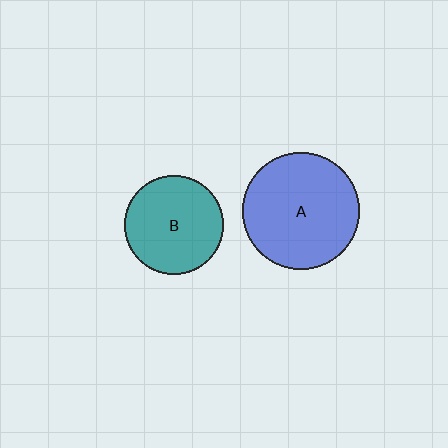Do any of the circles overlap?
No, none of the circles overlap.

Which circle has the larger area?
Circle A (blue).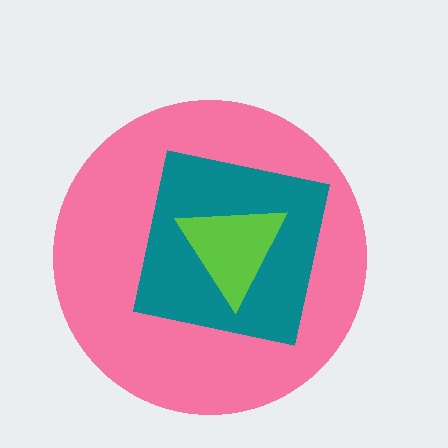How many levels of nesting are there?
3.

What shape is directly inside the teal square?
The lime triangle.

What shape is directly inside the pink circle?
The teal square.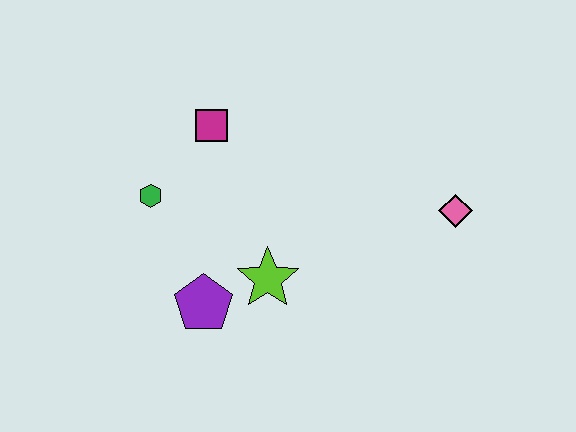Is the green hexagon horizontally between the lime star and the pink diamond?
No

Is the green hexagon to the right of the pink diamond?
No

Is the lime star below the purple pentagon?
No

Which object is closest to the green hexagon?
The magenta square is closest to the green hexagon.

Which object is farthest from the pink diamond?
The green hexagon is farthest from the pink diamond.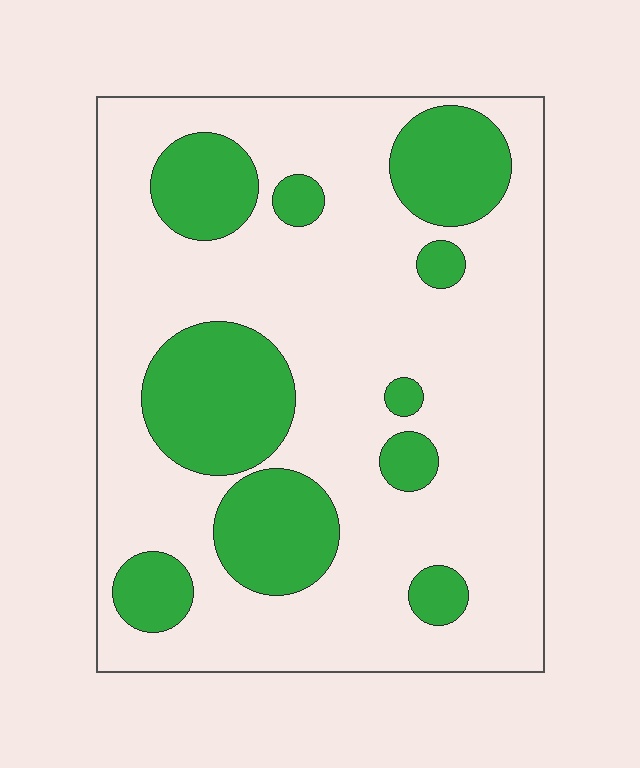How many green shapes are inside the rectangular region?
10.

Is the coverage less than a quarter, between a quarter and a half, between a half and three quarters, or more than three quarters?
Between a quarter and a half.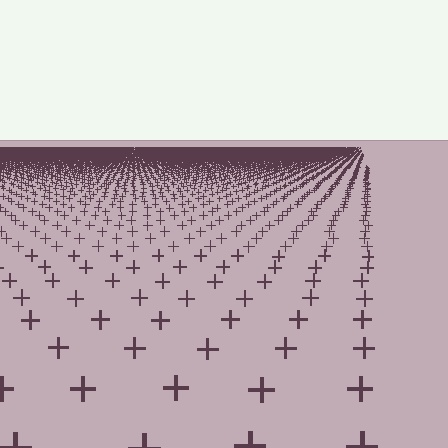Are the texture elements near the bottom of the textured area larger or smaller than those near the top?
Larger. Near the bottom, elements are closer to the viewer and appear at a bigger on-screen size.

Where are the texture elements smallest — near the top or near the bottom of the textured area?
Near the top.